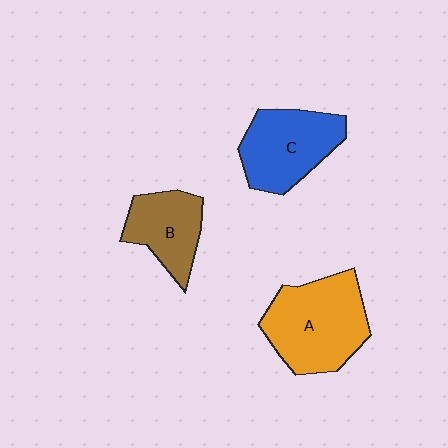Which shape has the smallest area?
Shape B (brown).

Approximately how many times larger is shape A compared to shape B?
Approximately 1.6 times.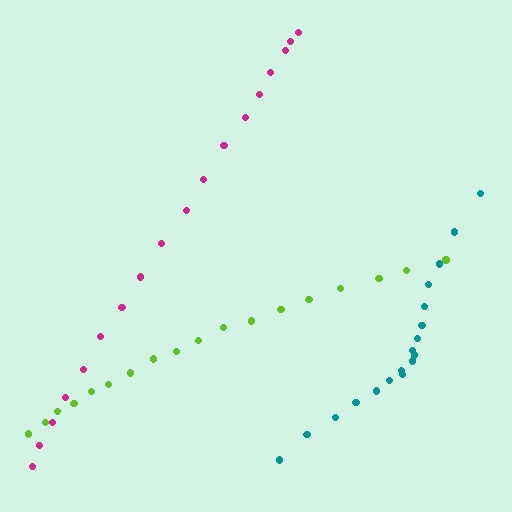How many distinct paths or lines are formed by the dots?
There are 3 distinct paths.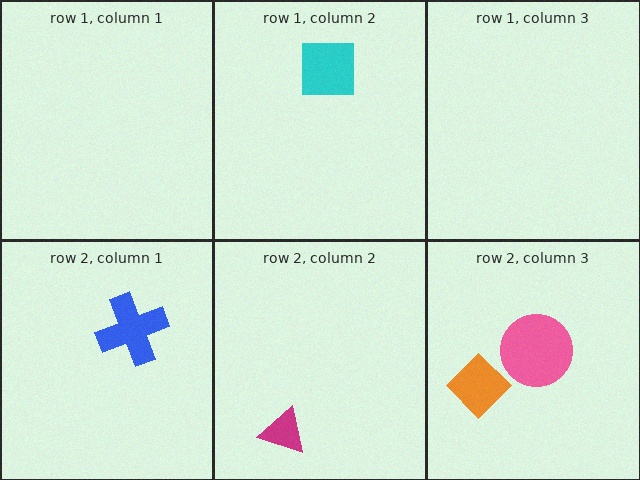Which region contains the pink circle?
The row 2, column 3 region.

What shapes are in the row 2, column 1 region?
The blue cross.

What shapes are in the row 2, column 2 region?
The magenta triangle.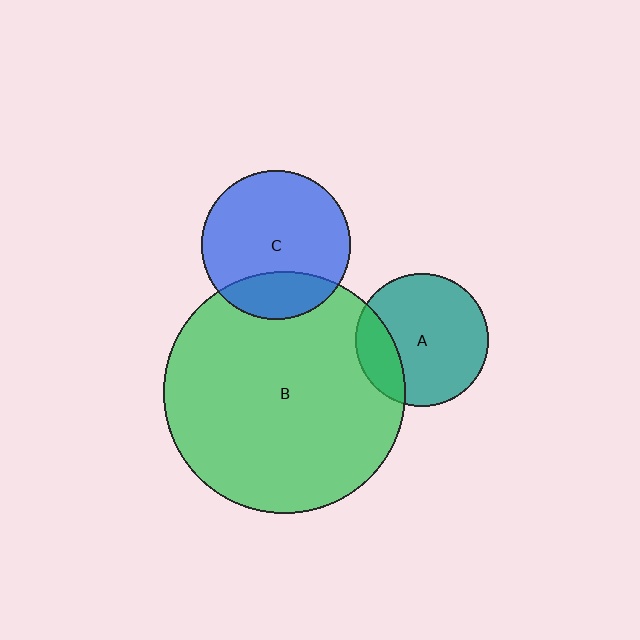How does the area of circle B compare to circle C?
Approximately 2.6 times.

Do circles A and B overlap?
Yes.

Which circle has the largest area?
Circle B (green).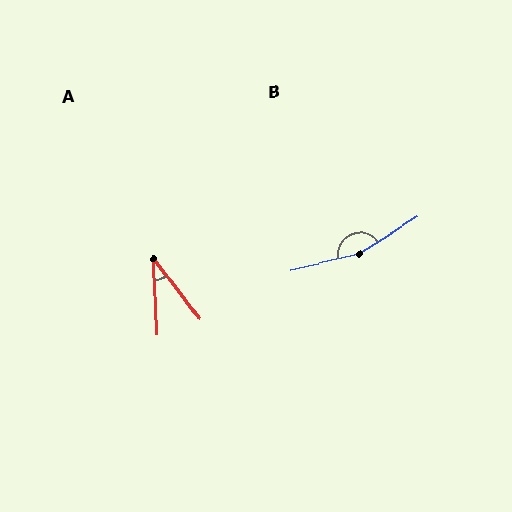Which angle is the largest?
B, at approximately 161 degrees.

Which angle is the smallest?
A, at approximately 35 degrees.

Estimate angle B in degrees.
Approximately 161 degrees.